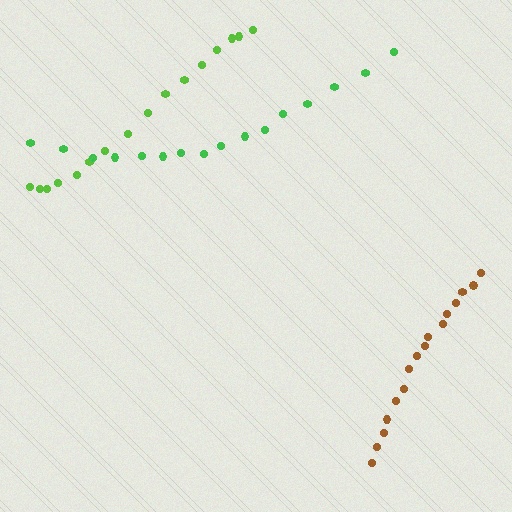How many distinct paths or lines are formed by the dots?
There are 3 distinct paths.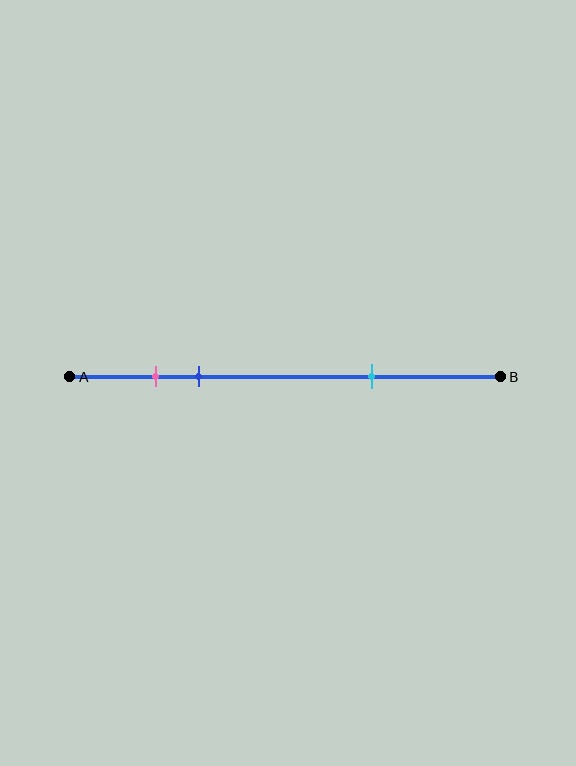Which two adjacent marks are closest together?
The pink and blue marks are the closest adjacent pair.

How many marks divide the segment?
There are 3 marks dividing the segment.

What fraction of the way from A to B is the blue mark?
The blue mark is approximately 30% (0.3) of the way from A to B.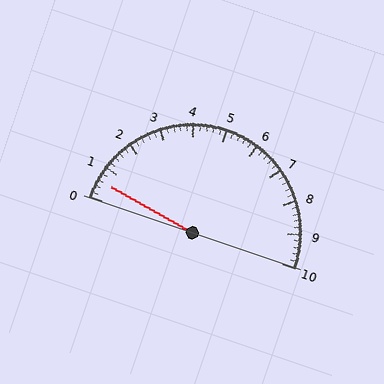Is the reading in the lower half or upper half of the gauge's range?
The reading is in the lower half of the range (0 to 10).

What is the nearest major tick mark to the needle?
The nearest major tick mark is 1.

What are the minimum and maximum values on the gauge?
The gauge ranges from 0 to 10.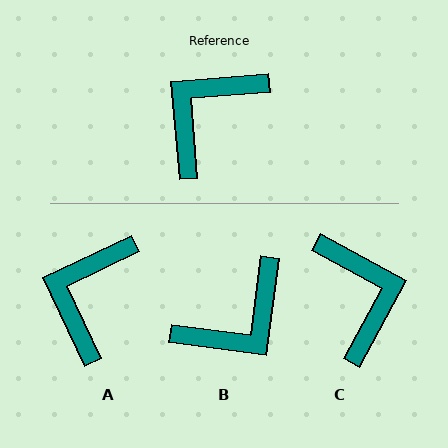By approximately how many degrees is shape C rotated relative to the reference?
Approximately 123 degrees clockwise.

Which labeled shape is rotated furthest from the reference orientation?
B, about 168 degrees away.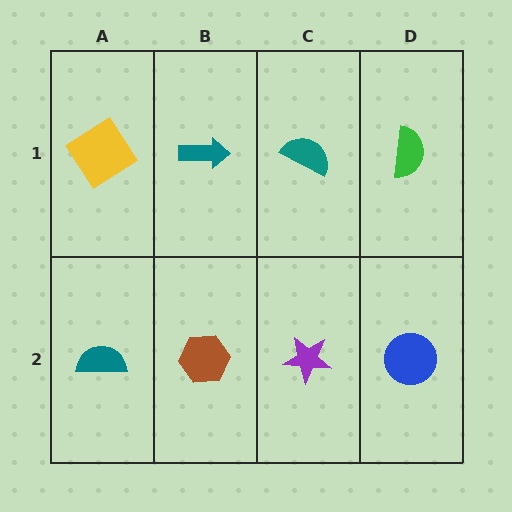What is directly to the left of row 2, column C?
A brown hexagon.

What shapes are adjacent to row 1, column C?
A purple star (row 2, column C), a teal arrow (row 1, column B), a green semicircle (row 1, column D).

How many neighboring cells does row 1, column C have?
3.